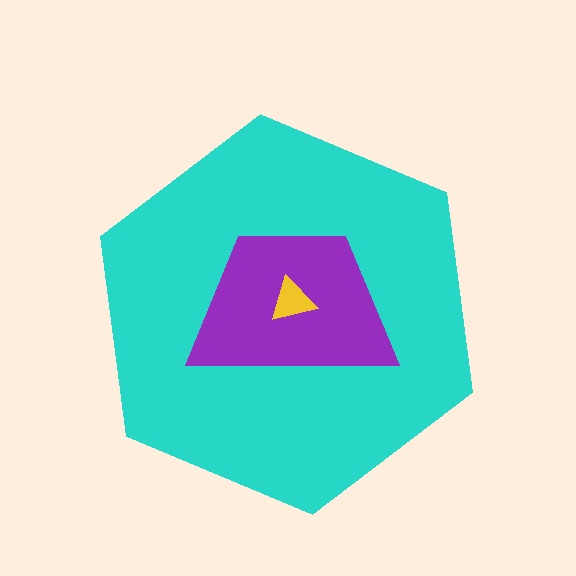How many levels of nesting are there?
3.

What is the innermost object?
The yellow triangle.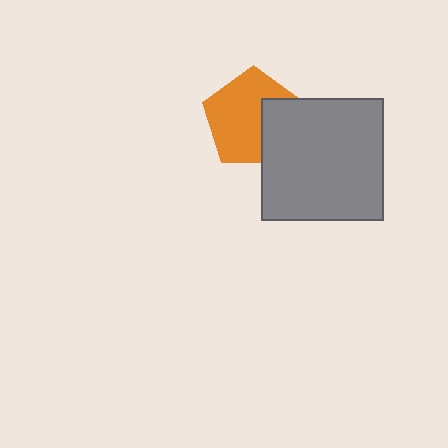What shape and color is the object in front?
The object in front is a gray square.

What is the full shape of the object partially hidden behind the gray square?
The partially hidden object is an orange pentagon.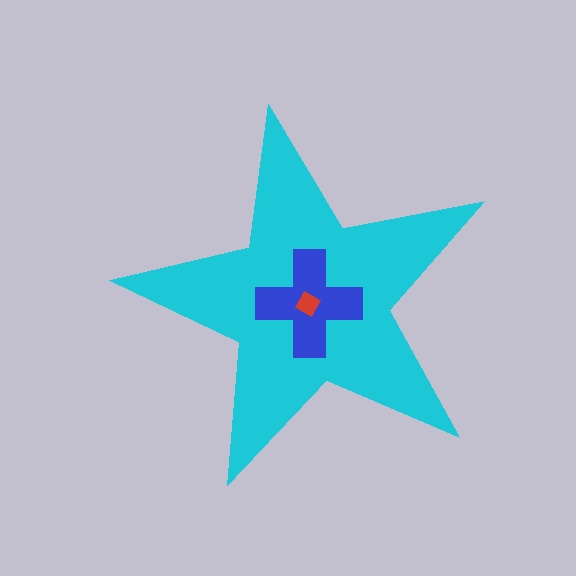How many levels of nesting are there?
3.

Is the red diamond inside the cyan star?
Yes.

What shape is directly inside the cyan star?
The blue cross.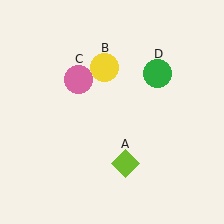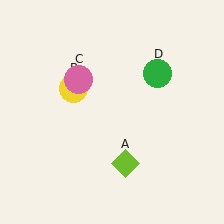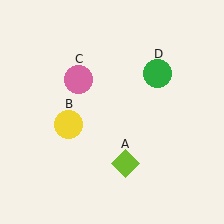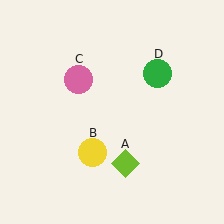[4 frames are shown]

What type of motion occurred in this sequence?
The yellow circle (object B) rotated counterclockwise around the center of the scene.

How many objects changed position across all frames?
1 object changed position: yellow circle (object B).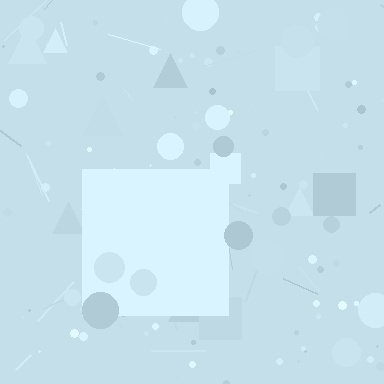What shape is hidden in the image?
A square is hidden in the image.